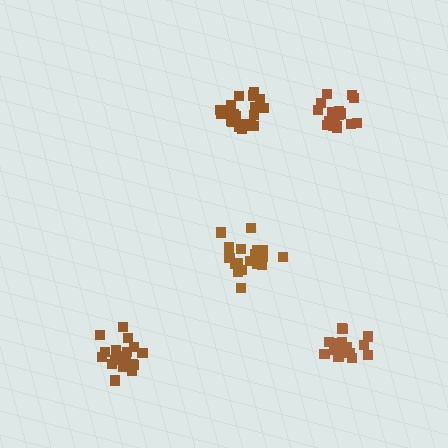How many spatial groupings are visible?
There are 5 spatial groupings.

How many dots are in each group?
Group 1: 18 dots, Group 2: 18 dots, Group 3: 20 dots, Group 4: 21 dots, Group 5: 18 dots (95 total).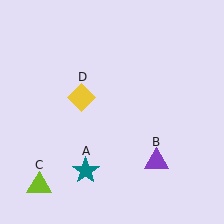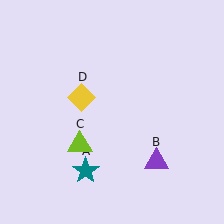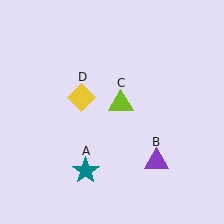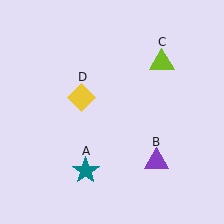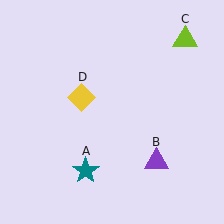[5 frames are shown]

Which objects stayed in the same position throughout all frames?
Teal star (object A) and purple triangle (object B) and yellow diamond (object D) remained stationary.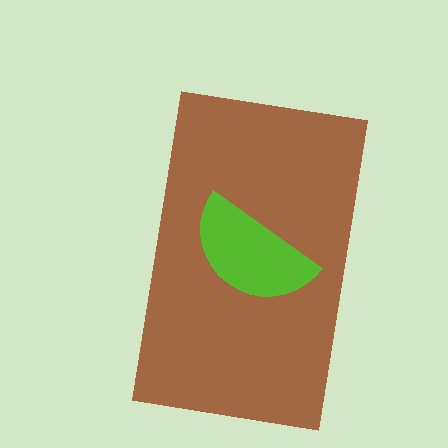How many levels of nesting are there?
2.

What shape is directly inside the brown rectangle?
The lime semicircle.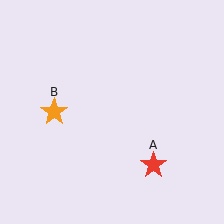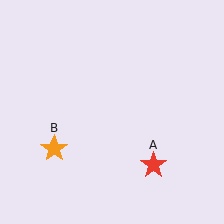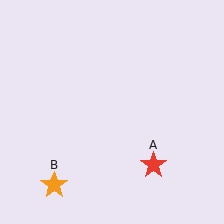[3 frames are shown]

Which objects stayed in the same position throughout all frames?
Red star (object A) remained stationary.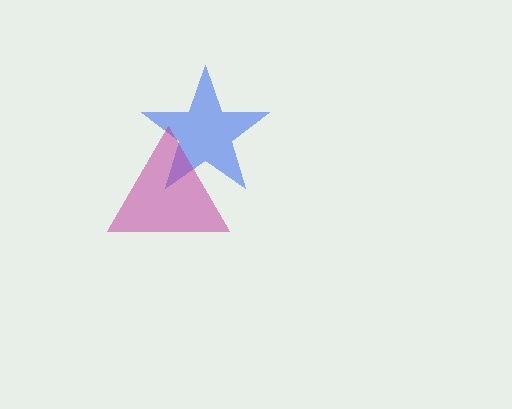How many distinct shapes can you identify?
There are 2 distinct shapes: a blue star, a magenta triangle.